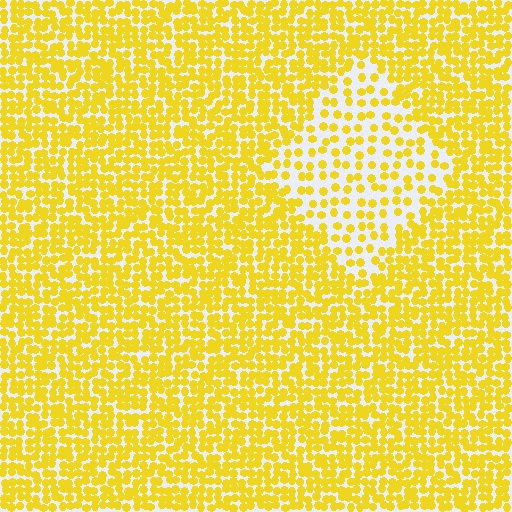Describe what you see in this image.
The image contains small yellow elements arranged at two different densities. A diamond-shaped region is visible where the elements are less densely packed than the surrounding area.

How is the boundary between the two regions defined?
The boundary is defined by a change in element density (approximately 2.2x ratio). All elements are the same color, size, and shape.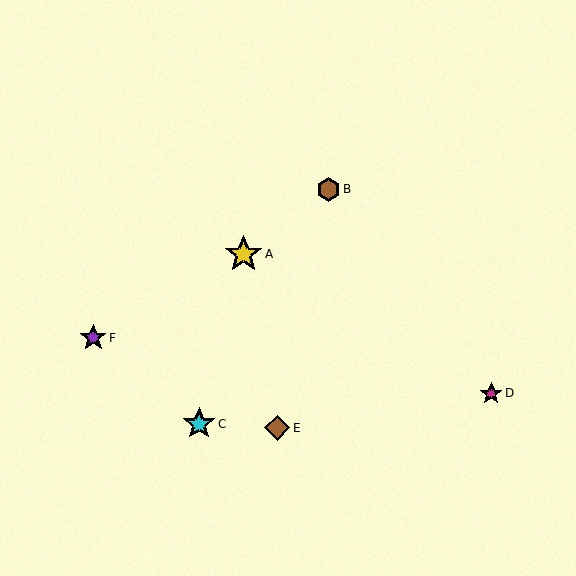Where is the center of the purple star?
The center of the purple star is at (93, 338).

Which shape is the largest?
The yellow star (labeled A) is the largest.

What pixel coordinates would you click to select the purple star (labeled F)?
Click at (93, 338) to select the purple star F.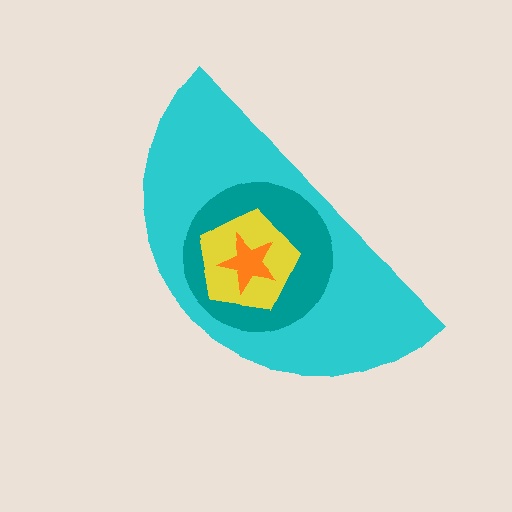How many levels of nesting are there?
4.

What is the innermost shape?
The orange star.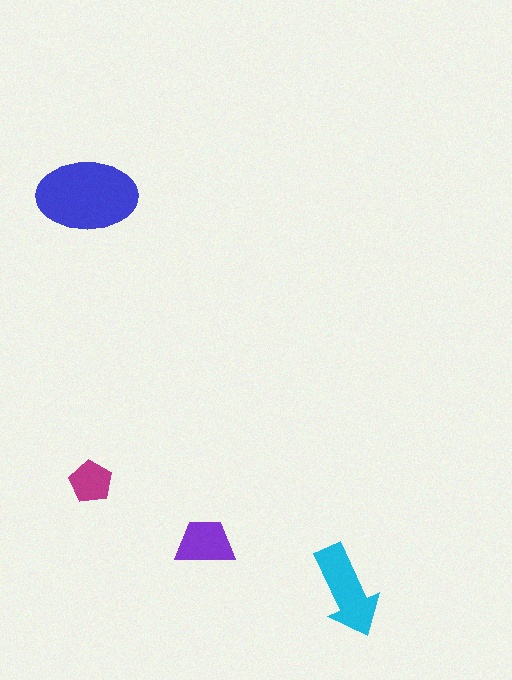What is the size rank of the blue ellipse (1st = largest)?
1st.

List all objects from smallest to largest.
The magenta pentagon, the purple trapezoid, the cyan arrow, the blue ellipse.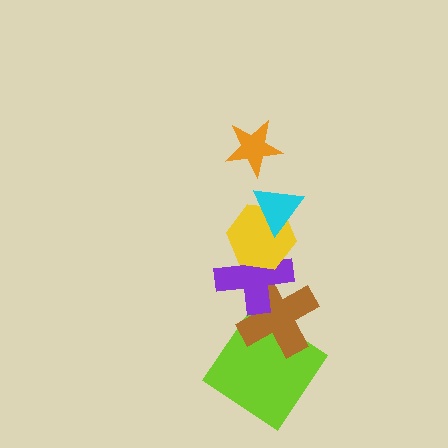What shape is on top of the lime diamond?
The brown cross is on top of the lime diamond.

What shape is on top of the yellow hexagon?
The cyan triangle is on top of the yellow hexagon.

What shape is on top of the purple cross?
The yellow hexagon is on top of the purple cross.